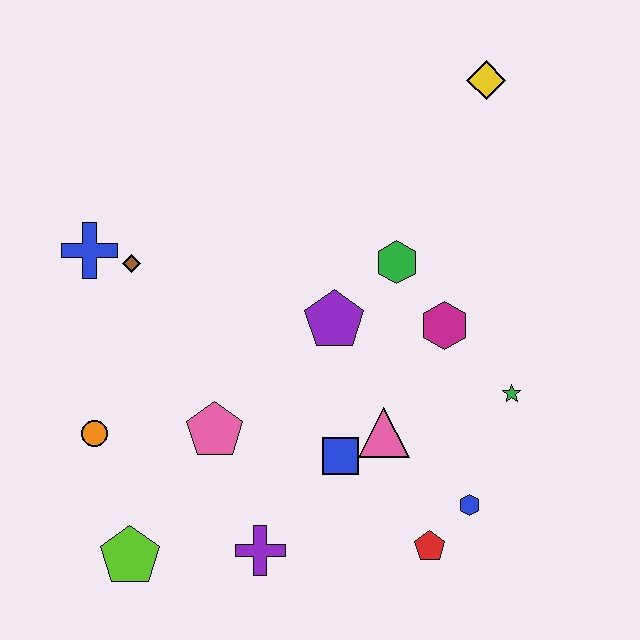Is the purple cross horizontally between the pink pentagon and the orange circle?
No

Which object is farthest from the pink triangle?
The yellow diamond is farthest from the pink triangle.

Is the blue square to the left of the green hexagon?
Yes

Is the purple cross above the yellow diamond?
No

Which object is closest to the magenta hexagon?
The green hexagon is closest to the magenta hexagon.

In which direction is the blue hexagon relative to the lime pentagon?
The blue hexagon is to the right of the lime pentagon.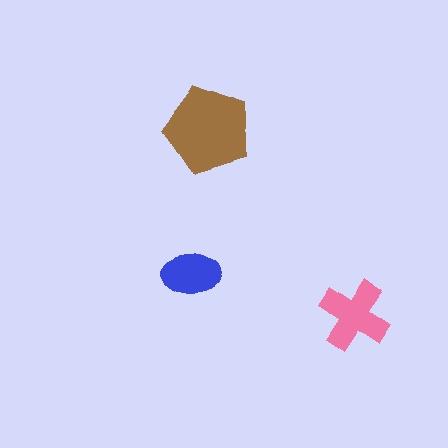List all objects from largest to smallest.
The brown pentagon, the pink cross, the blue ellipse.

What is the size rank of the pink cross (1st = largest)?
2nd.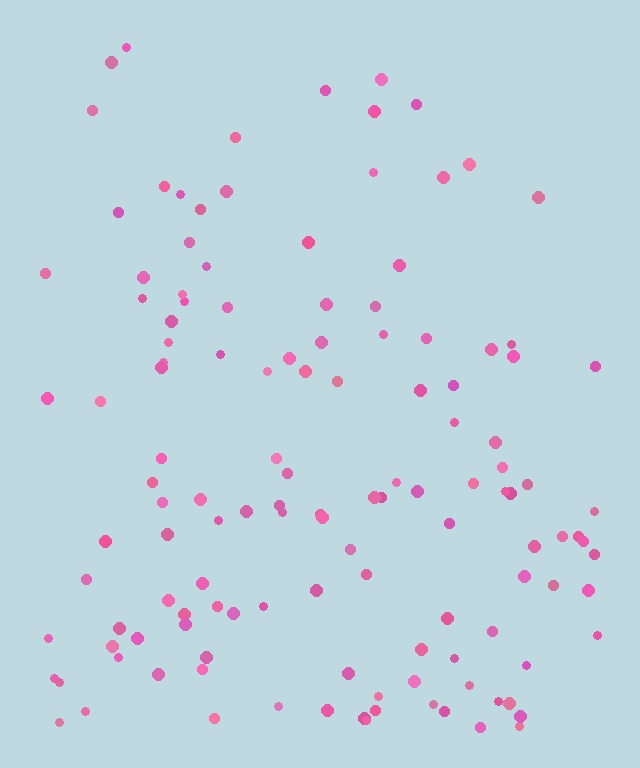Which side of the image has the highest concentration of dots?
The bottom.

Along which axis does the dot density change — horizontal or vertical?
Vertical.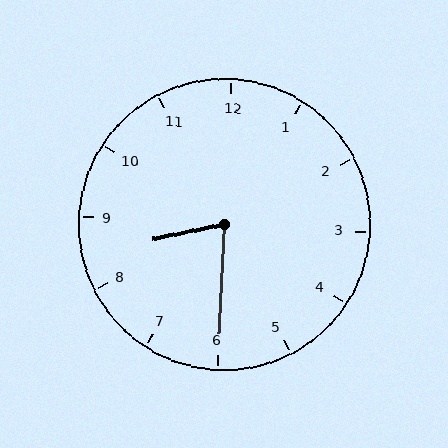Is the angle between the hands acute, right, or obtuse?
It is acute.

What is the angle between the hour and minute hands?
Approximately 75 degrees.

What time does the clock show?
8:30.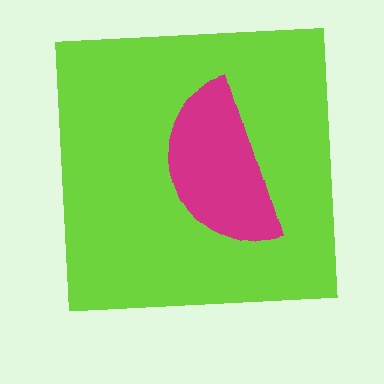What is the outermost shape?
The lime square.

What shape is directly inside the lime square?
The magenta semicircle.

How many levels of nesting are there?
2.